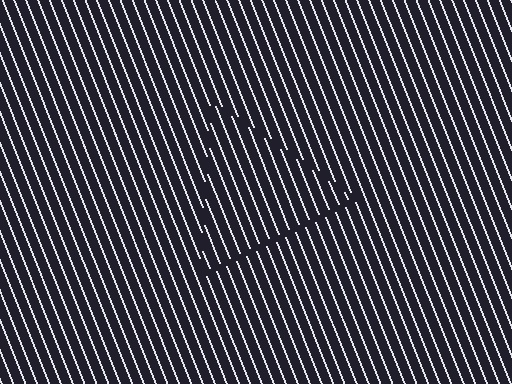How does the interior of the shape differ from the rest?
The interior of the shape contains the same grating, shifted by half a period — the contour is defined by the phase discontinuity where line-ends from the inner and outer gratings abut.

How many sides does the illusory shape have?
3 sides — the line-ends trace a triangle.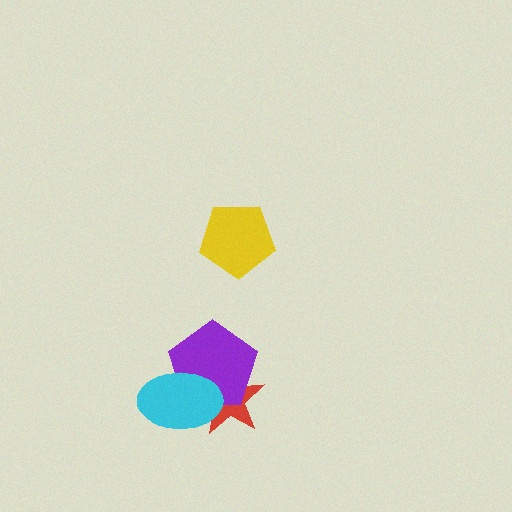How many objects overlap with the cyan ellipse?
2 objects overlap with the cyan ellipse.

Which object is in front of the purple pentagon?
The cyan ellipse is in front of the purple pentagon.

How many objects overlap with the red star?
2 objects overlap with the red star.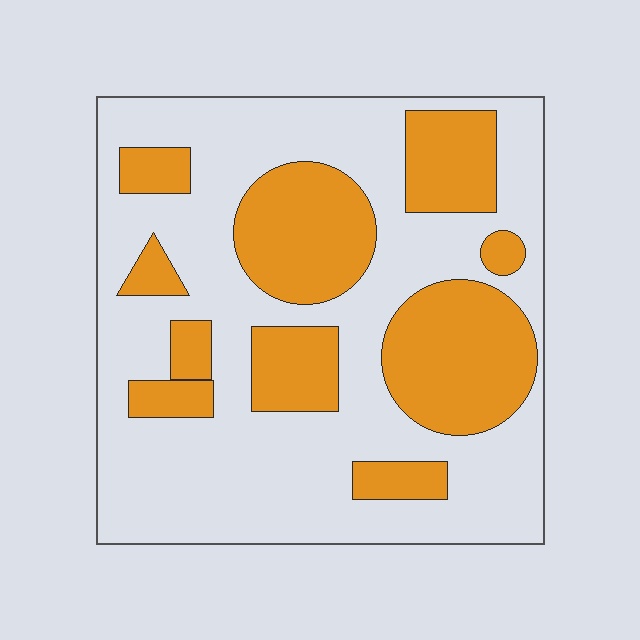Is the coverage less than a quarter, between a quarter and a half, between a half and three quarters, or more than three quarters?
Between a quarter and a half.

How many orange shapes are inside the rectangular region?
10.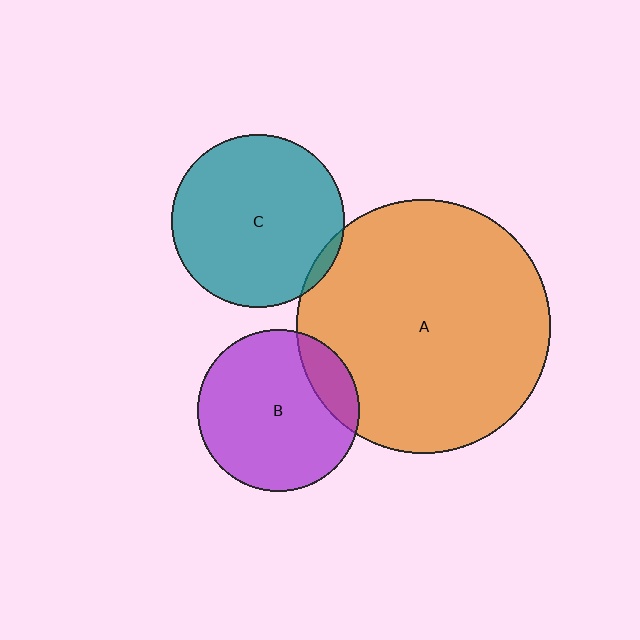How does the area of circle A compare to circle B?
Approximately 2.5 times.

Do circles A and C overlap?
Yes.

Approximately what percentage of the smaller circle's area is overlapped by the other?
Approximately 5%.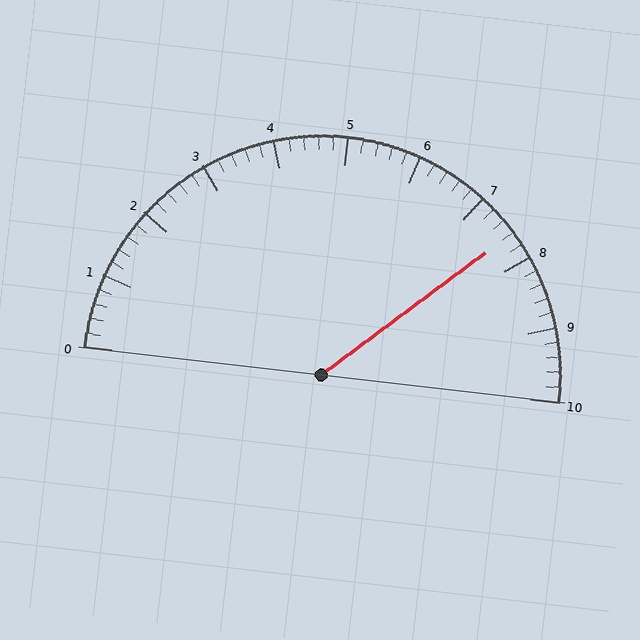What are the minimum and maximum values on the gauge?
The gauge ranges from 0 to 10.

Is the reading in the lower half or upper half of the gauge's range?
The reading is in the upper half of the range (0 to 10).